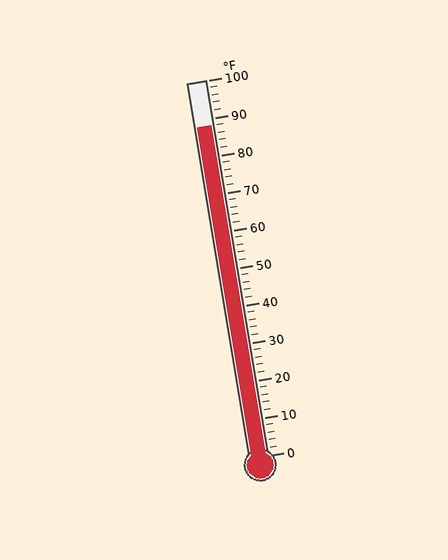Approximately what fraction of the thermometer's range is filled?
The thermometer is filled to approximately 90% of its range.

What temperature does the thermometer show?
The thermometer shows approximately 88°F.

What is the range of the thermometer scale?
The thermometer scale ranges from 0°F to 100°F.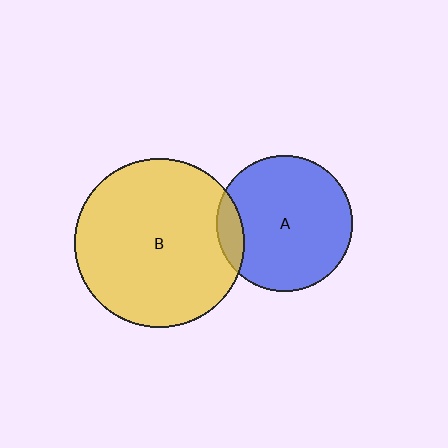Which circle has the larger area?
Circle B (yellow).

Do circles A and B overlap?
Yes.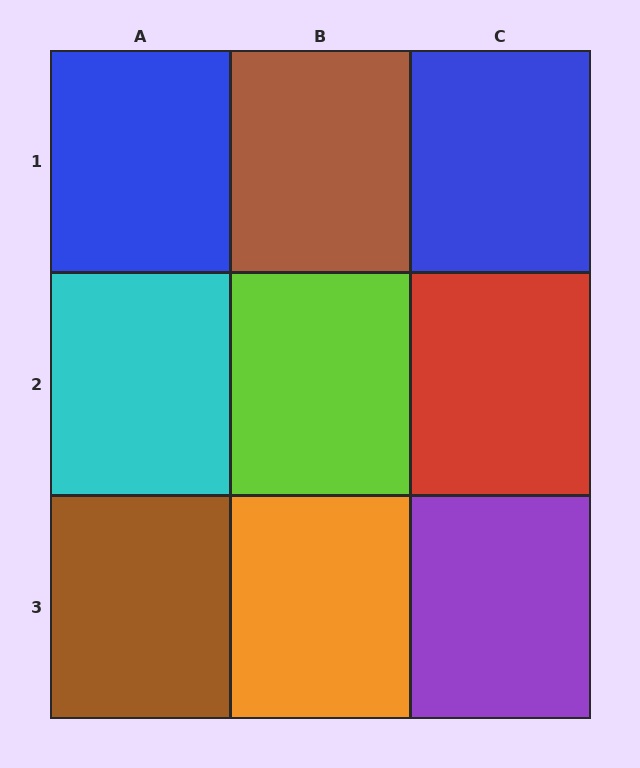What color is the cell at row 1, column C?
Blue.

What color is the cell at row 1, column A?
Blue.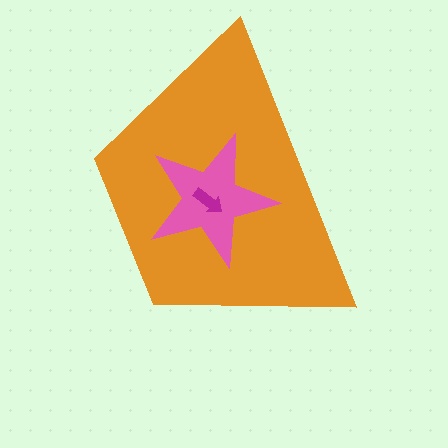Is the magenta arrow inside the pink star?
Yes.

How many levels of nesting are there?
3.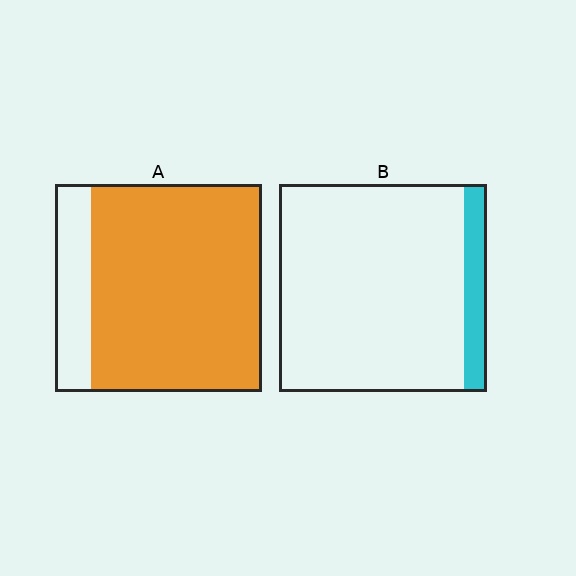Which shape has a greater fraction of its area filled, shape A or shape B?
Shape A.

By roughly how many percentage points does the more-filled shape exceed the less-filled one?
By roughly 70 percentage points (A over B).